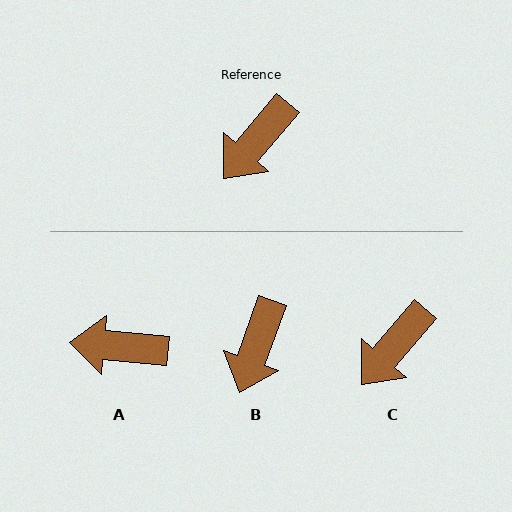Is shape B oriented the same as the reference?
No, it is off by about 21 degrees.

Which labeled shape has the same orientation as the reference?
C.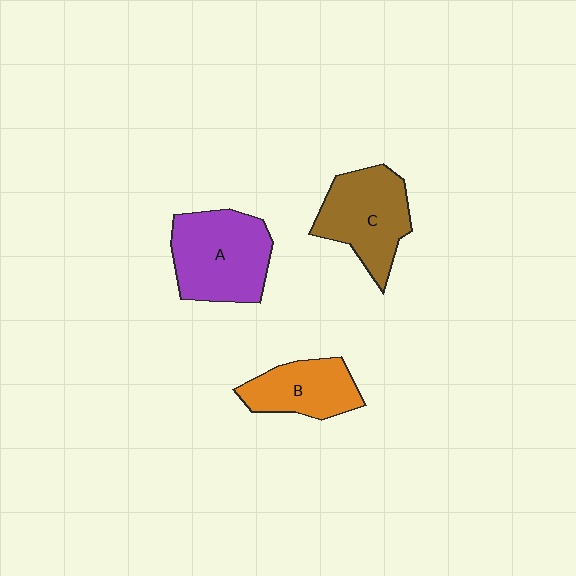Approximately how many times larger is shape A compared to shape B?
Approximately 1.5 times.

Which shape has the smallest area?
Shape B (orange).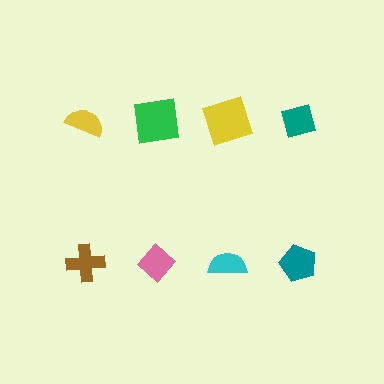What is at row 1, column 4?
A teal diamond.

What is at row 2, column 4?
A teal pentagon.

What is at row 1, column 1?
A yellow semicircle.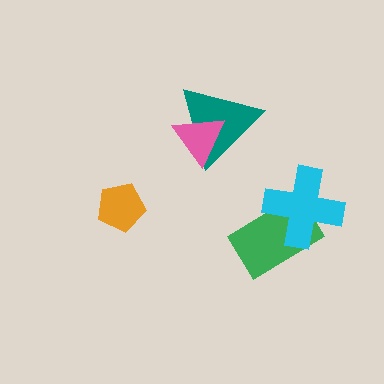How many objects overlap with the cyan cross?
1 object overlaps with the cyan cross.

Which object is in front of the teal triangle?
The pink triangle is in front of the teal triangle.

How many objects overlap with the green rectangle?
1 object overlaps with the green rectangle.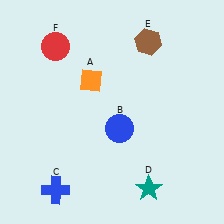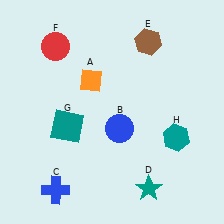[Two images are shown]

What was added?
A teal square (G), a teal hexagon (H) were added in Image 2.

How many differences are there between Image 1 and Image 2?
There are 2 differences between the two images.